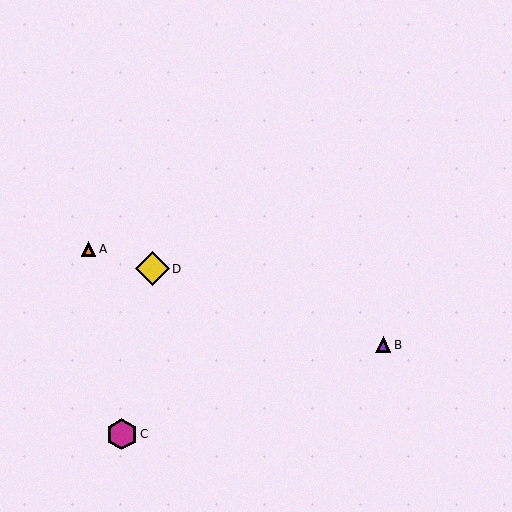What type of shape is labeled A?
Shape A is an orange triangle.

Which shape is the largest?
The yellow diamond (labeled D) is the largest.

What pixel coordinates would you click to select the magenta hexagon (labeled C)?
Click at (122, 434) to select the magenta hexagon C.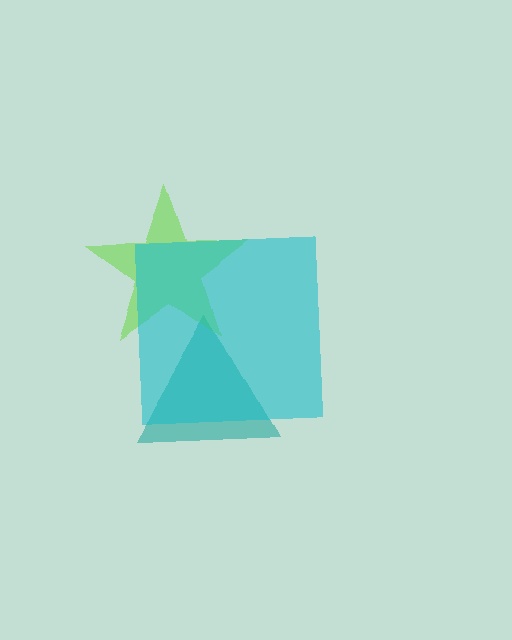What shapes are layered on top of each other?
The layered shapes are: a teal triangle, a lime star, a cyan square.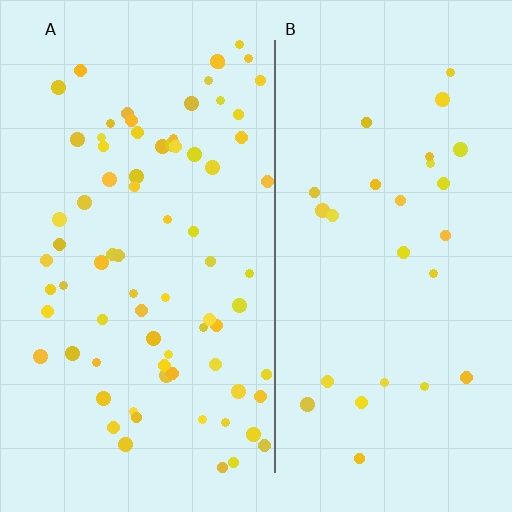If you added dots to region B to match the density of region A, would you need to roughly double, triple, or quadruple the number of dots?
Approximately triple.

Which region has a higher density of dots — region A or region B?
A (the left).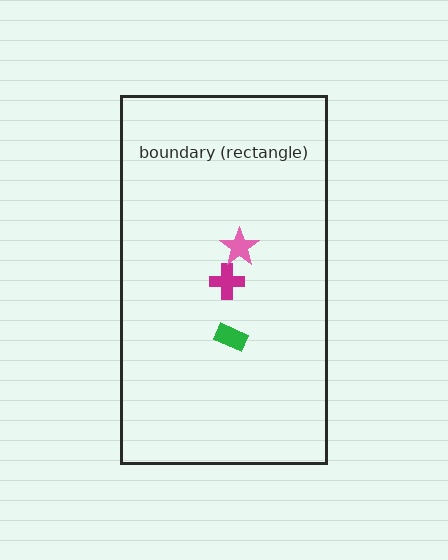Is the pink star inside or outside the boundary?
Inside.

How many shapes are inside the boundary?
3 inside, 0 outside.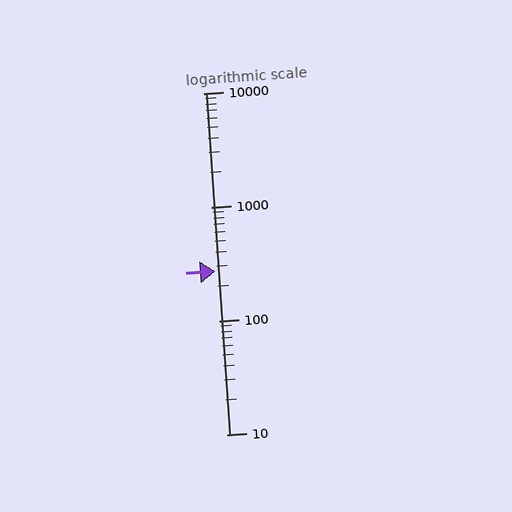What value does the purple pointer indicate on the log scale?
The pointer indicates approximately 270.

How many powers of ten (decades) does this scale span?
The scale spans 3 decades, from 10 to 10000.